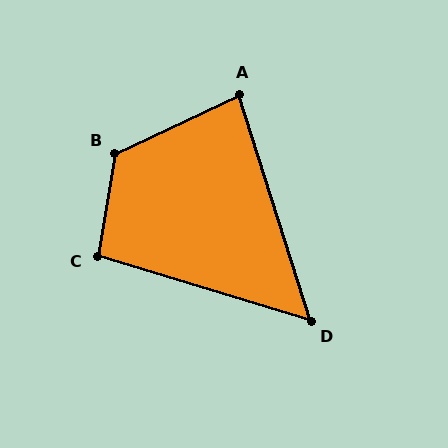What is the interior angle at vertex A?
Approximately 82 degrees (acute).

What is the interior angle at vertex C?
Approximately 98 degrees (obtuse).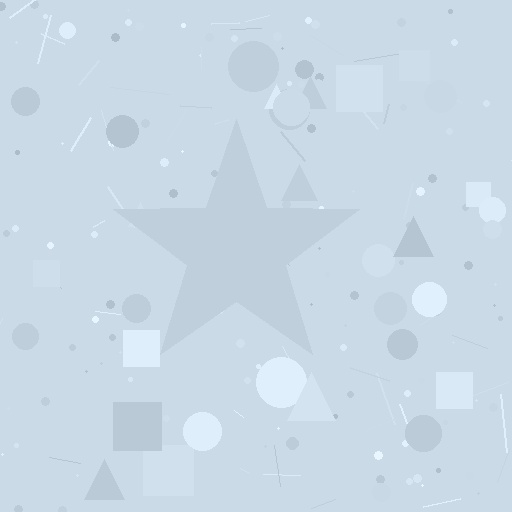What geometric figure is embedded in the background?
A star is embedded in the background.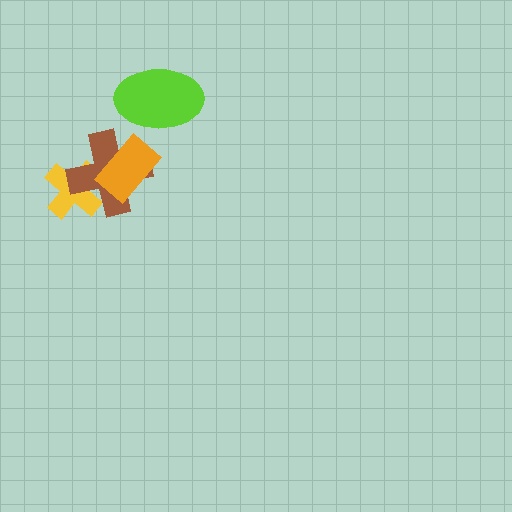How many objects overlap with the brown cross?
2 objects overlap with the brown cross.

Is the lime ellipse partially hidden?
No, no other shape covers it.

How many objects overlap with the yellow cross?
1 object overlaps with the yellow cross.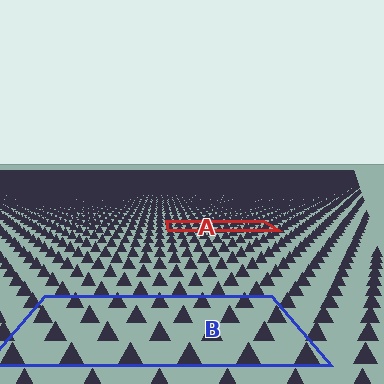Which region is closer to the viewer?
Region B is closer. The texture elements there are larger and more spread out.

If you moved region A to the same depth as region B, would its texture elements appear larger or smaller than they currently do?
They would appear larger. At a closer depth, the same texture elements are projected at a bigger on-screen size.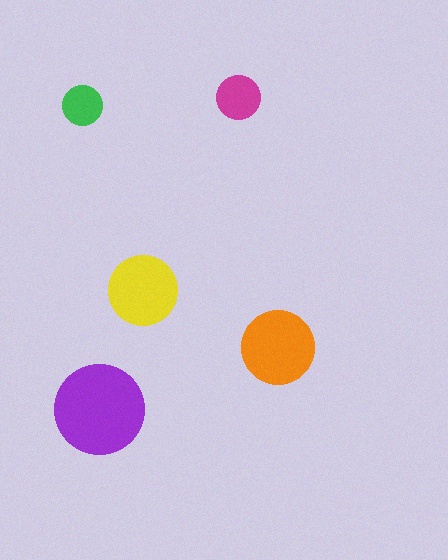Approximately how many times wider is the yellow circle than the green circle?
About 2 times wider.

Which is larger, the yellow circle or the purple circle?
The purple one.